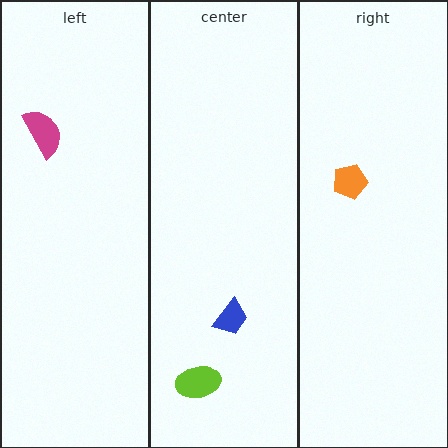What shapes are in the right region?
The orange pentagon.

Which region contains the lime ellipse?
The center region.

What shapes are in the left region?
The magenta semicircle.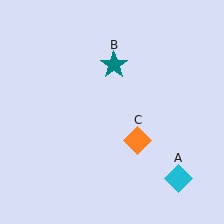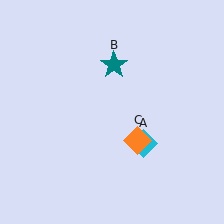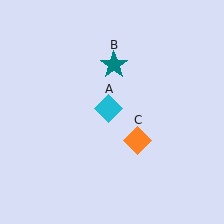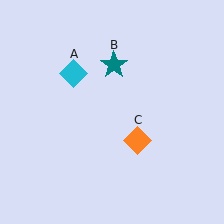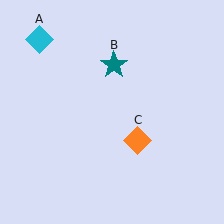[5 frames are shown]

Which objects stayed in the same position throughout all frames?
Teal star (object B) and orange diamond (object C) remained stationary.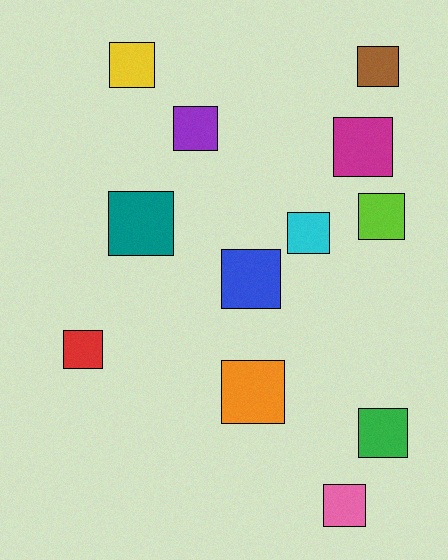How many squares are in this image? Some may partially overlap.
There are 12 squares.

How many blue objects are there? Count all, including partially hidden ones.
There is 1 blue object.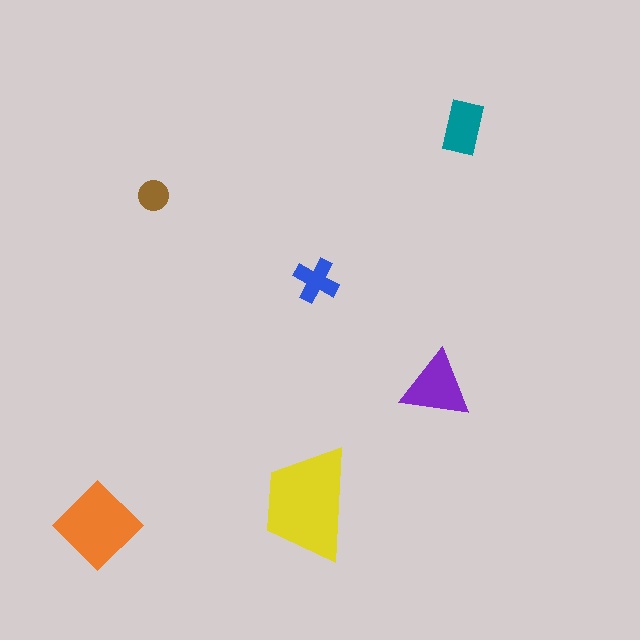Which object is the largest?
The yellow trapezoid.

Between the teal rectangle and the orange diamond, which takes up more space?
The orange diamond.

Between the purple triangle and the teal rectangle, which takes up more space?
The purple triangle.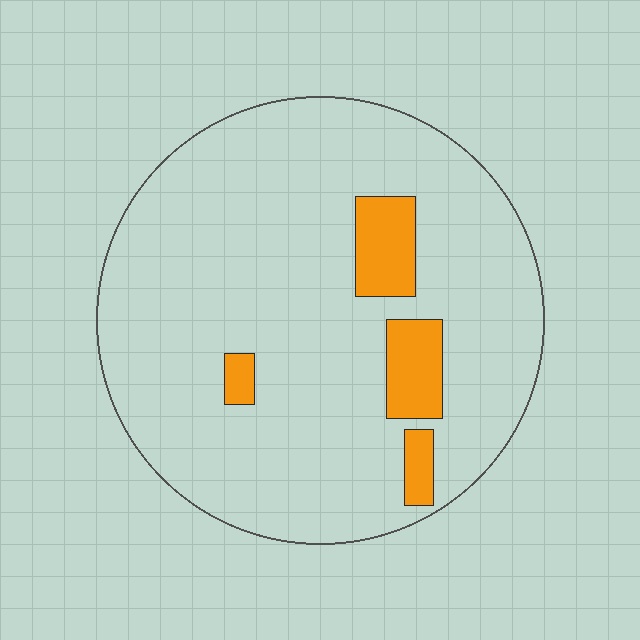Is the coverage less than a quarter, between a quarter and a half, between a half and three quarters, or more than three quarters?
Less than a quarter.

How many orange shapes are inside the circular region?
4.